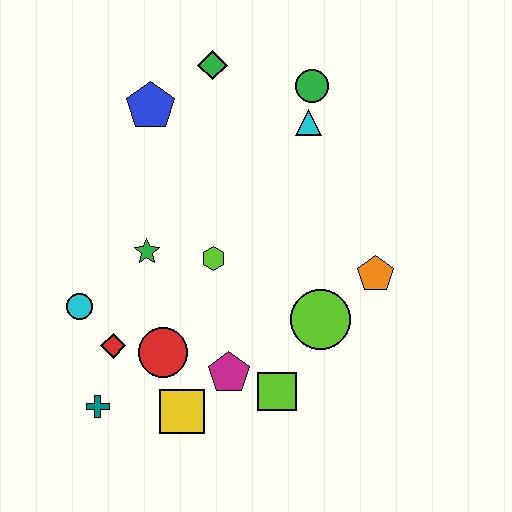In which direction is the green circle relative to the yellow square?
The green circle is above the yellow square.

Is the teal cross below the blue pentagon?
Yes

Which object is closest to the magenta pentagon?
The lime square is closest to the magenta pentagon.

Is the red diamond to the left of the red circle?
Yes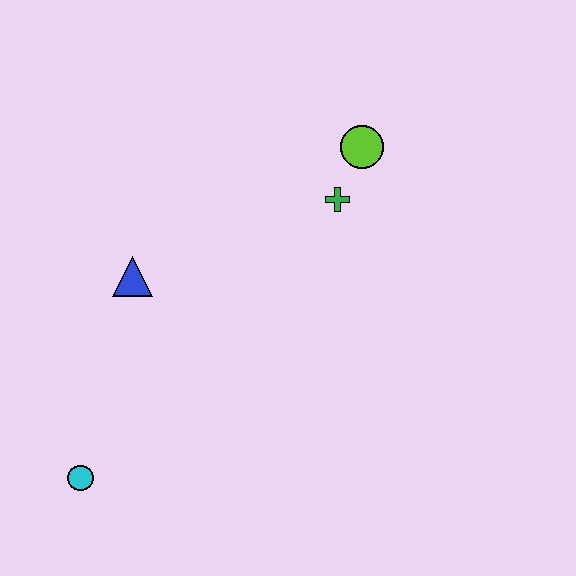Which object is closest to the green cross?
The lime circle is closest to the green cross.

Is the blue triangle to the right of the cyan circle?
Yes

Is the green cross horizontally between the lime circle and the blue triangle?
Yes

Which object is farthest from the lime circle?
The cyan circle is farthest from the lime circle.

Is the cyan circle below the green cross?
Yes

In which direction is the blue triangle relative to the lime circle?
The blue triangle is to the left of the lime circle.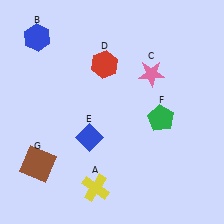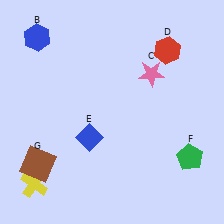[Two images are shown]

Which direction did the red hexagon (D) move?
The red hexagon (D) moved right.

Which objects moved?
The objects that moved are: the yellow cross (A), the red hexagon (D), the green pentagon (F).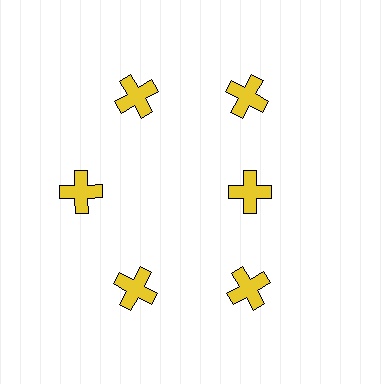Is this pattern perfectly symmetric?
No. The 6 yellow crosses are arranged in a ring, but one element near the 3 o'clock position is pulled inward toward the center, breaking the 6-fold rotational symmetry.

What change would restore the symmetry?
The symmetry would be restored by moving it outward, back onto the ring so that all 6 crosses sit at equal angles and equal distance from the center.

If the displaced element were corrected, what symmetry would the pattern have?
It would have 6-fold rotational symmetry — the pattern would map onto itself every 60 degrees.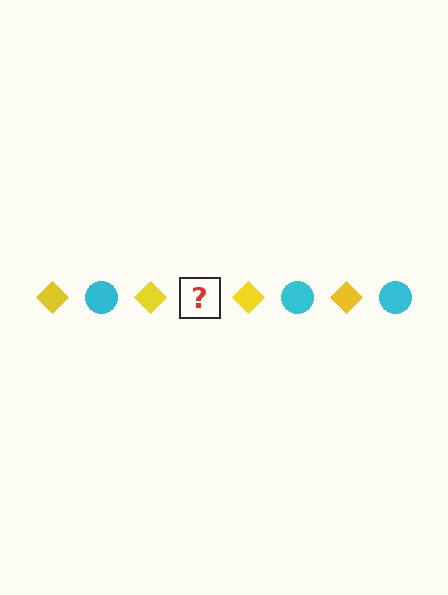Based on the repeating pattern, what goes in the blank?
The blank should be a cyan circle.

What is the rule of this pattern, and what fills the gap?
The rule is that the pattern alternates between yellow diamond and cyan circle. The gap should be filled with a cyan circle.